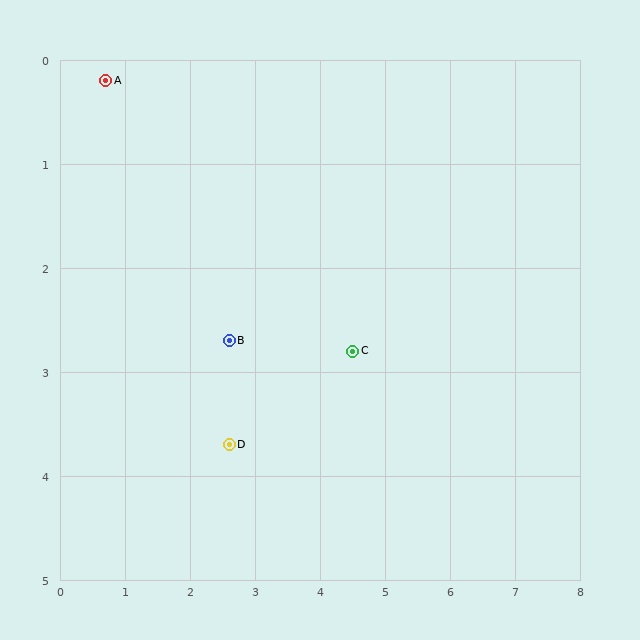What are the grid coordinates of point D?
Point D is at approximately (2.6, 3.7).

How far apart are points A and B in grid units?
Points A and B are about 3.1 grid units apart.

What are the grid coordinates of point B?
Point B is at approximately (2.6, 2.7).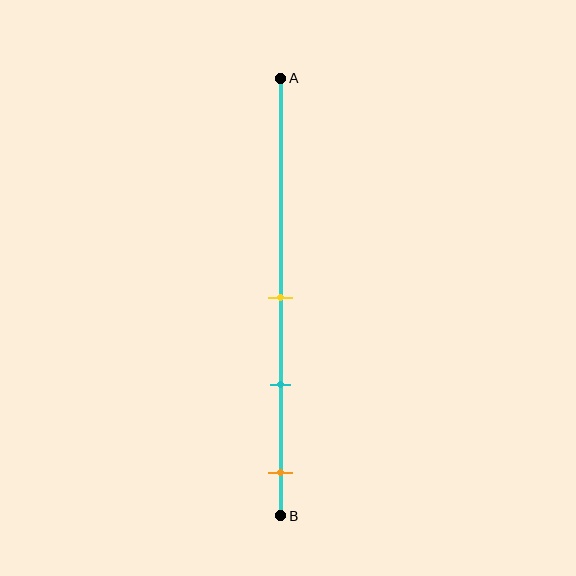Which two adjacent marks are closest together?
The yellow and cyan marks are the closest adjacent pair.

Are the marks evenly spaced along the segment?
Yes, the marks are approximately evenly spaced.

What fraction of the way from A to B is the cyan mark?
The cyan mark is approximately 70% (0.7) of the way from A to B.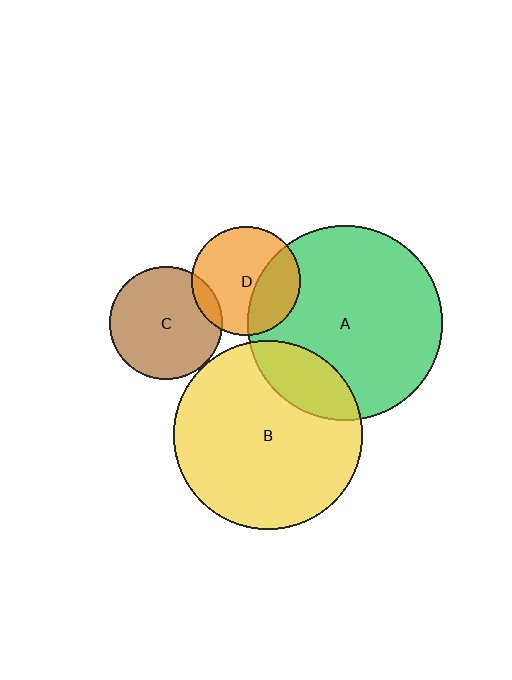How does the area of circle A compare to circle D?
Approximately 3.2 times.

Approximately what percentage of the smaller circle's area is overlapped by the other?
Approximately 10%.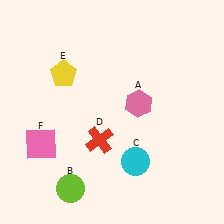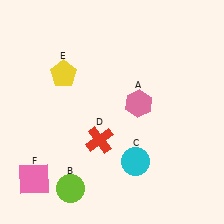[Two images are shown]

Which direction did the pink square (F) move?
The pink square (F) moved down.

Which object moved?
The pink square (F) moved down.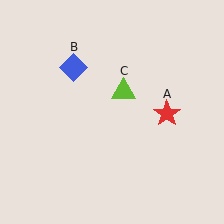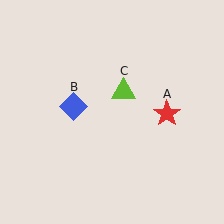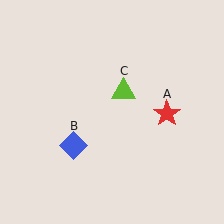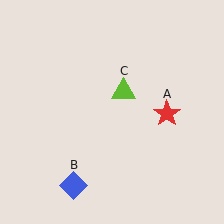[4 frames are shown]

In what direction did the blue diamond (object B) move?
The blue diamond (object B) moved down.